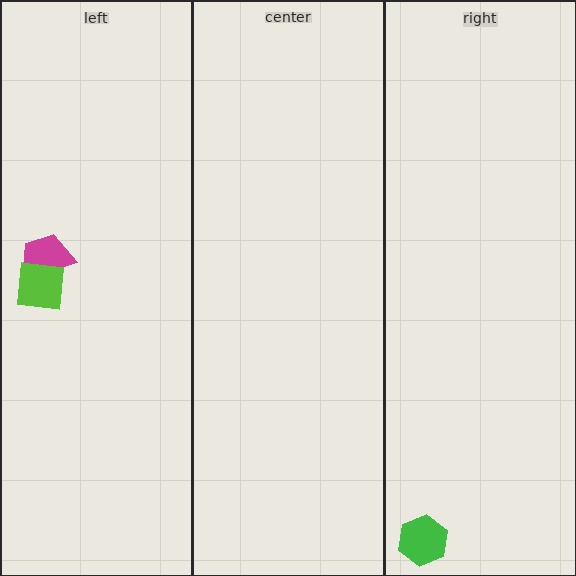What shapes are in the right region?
The green hexagon.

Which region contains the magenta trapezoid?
The left region.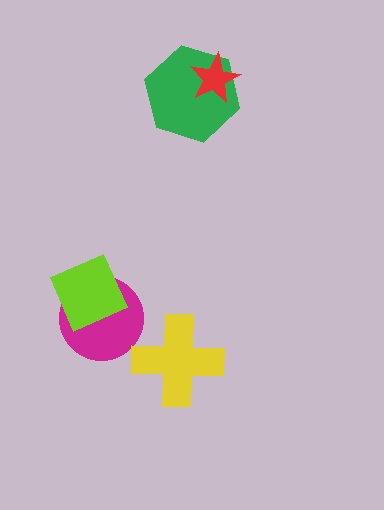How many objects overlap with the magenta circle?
1 object overlaps with the magenta circle.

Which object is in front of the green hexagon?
The red star is in front of the green hexagon.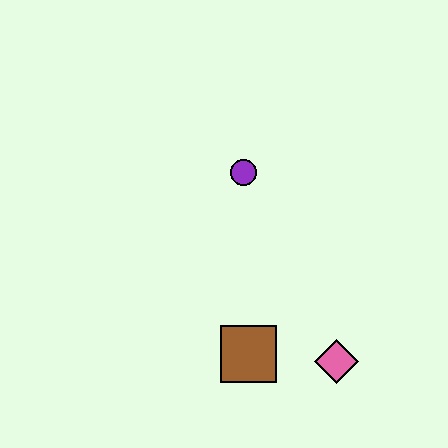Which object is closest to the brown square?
The pink diamond is closest to the brown square.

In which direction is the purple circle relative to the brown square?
The purple circle is above the brown square.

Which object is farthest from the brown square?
The purple circle is farthest from the brown square.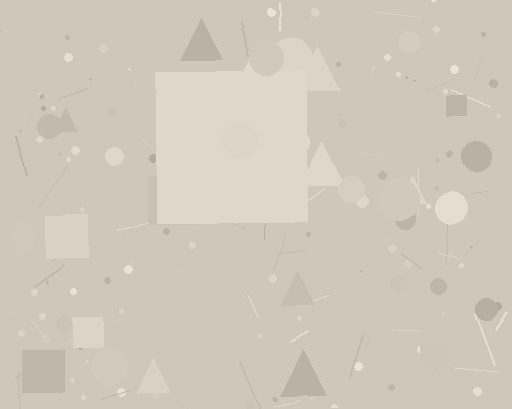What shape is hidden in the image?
A square is hidden in the image.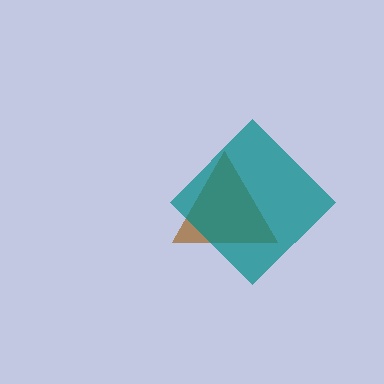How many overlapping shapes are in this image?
There are 2 overlapping shapes in the image.